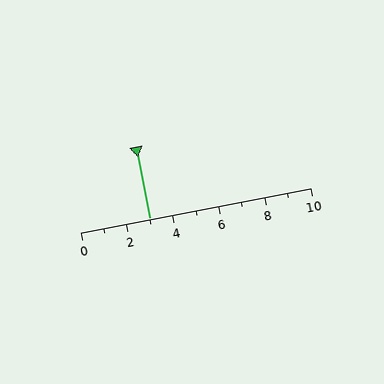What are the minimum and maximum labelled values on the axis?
The axis runs from 0 to 10.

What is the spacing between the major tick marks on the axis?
The major ticks are spaced 2 apart.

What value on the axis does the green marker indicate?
The marker indicates approximately 3.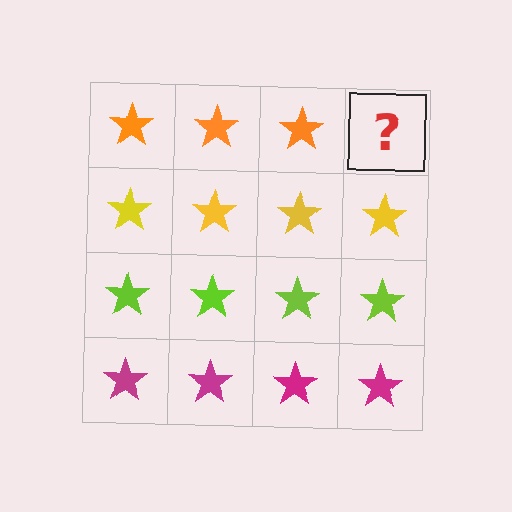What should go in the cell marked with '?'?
The missing cell should contain an orange star.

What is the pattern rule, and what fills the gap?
The rule is that each row has a consistent color. The gap should be filled with an orange star.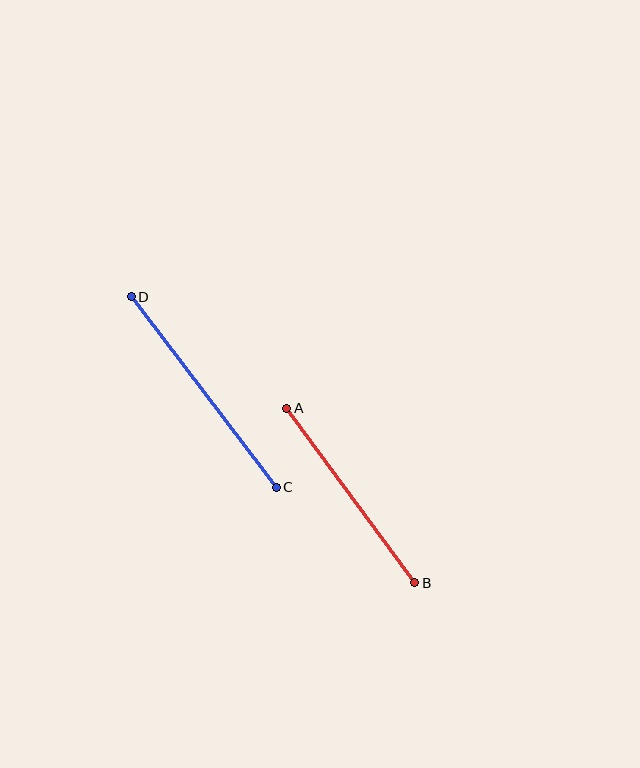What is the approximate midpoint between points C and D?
The midpoint is at approximately (204, 392) pixels.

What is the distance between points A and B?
The distance is approximately 217 pixels.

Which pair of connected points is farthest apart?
Points C and D are farthest apart.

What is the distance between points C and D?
The distance is approximately 240 pixels.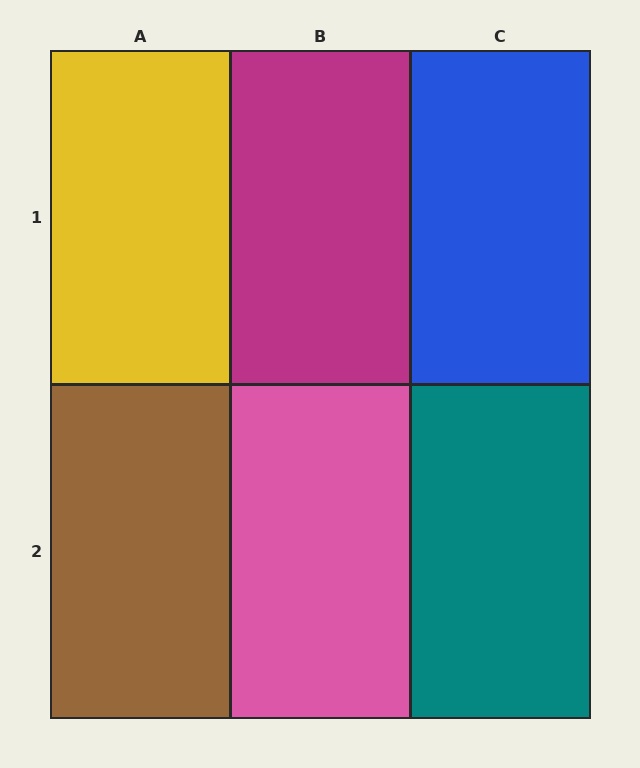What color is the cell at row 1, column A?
Yellow.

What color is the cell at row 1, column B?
Magenta.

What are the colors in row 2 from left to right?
Brown, pink, teal.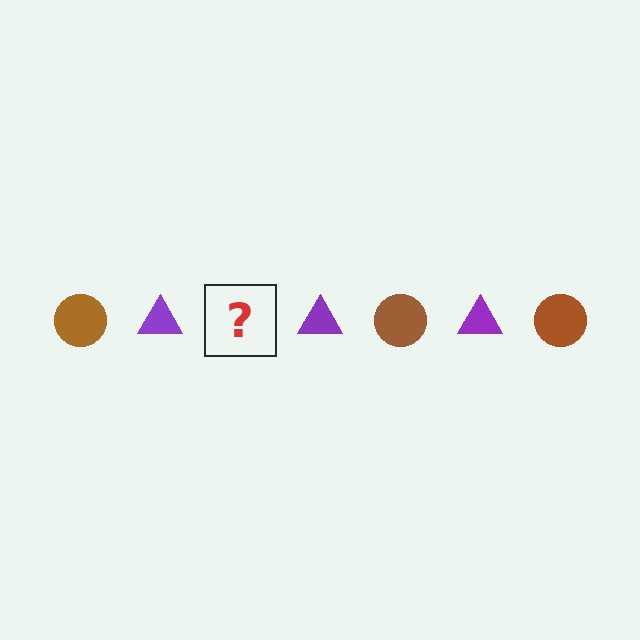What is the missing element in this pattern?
The missing element is a brown circle.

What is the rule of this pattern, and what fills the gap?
The rule is that the pattern alternates between brown circle and purple triangle. The gap should be filled with a brown circle.